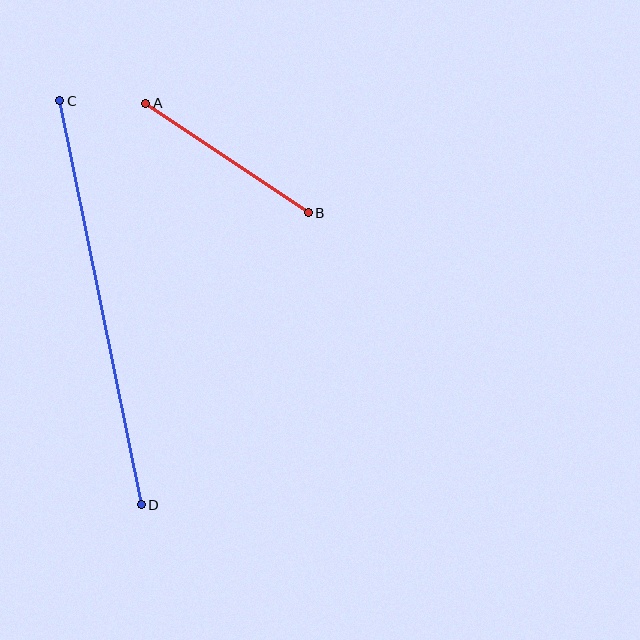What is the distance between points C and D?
The distance is approximately 412 pixels.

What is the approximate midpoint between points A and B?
The midpoint is at approximately (227, 158) pixels.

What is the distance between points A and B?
The distance is approximately 196 pixels.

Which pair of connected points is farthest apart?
Points C and D are farthest apart.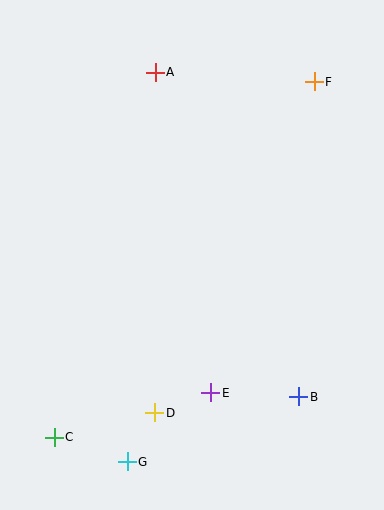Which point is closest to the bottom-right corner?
Point B is closest to the bottom-right corner.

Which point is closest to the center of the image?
Point E at (211, 393) is closest to the center.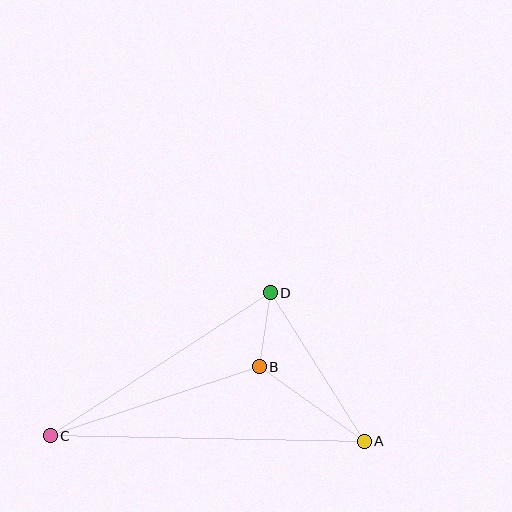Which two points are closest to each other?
Points B and D are closest to each other.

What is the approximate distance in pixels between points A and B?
The distance between A and B is approximately 129 pixels.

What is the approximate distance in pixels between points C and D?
The distance between C and D is approximately 263 pixels.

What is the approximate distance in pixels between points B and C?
The distance between B and C is approximately 220 pixels.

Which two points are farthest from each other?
Points A and C are farthest from each other.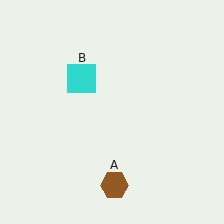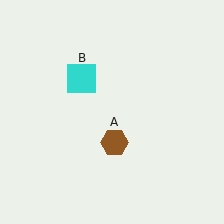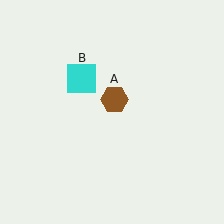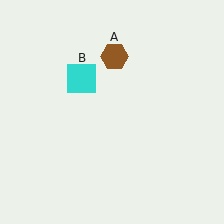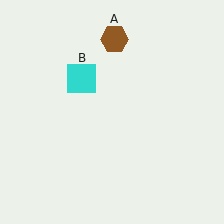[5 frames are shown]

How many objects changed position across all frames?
1 object changed position: brown hexagon (object A).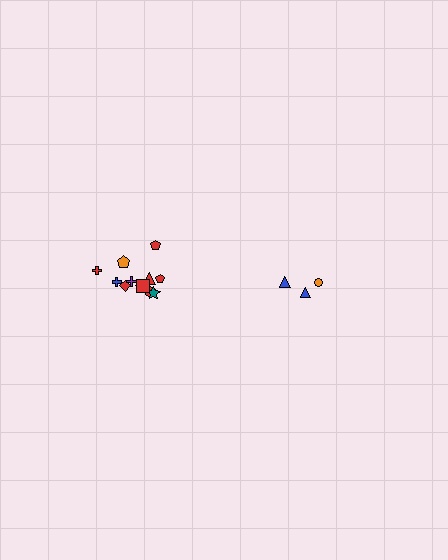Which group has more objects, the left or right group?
The left group.